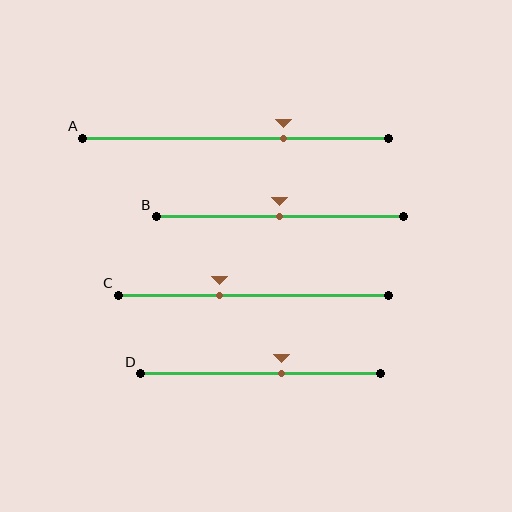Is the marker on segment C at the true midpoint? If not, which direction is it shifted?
No, the marker on segment C is shifted to the left by about 12% of the segment length.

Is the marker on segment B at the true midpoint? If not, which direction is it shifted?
Yes, the marker on segment B is at the true midpoint.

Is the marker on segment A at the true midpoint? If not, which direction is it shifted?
No, the marker on segment A is shifted to the right by about 15% of the segment length.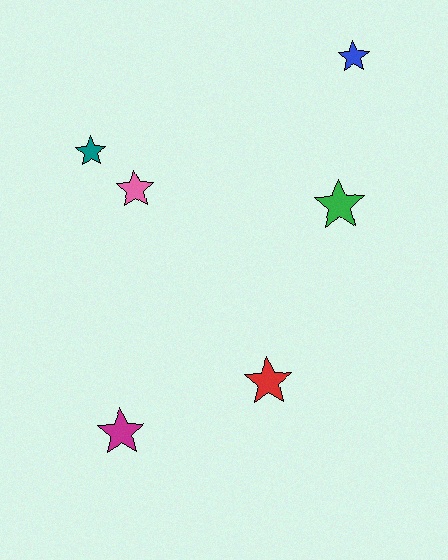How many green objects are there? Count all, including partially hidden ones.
There is 1 green object.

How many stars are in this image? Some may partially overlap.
There are 6 stars.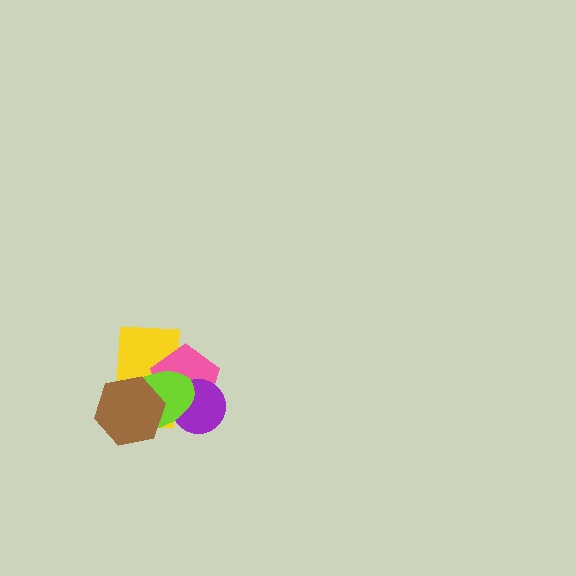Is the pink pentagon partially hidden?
Yes, it is partially covered by another shape.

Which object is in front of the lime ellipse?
The brown hexagon is in front of the lime ellipse.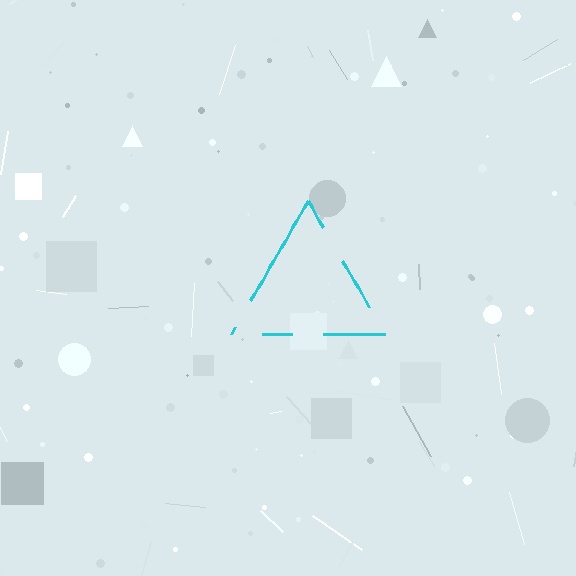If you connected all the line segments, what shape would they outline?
They would outline a triangle.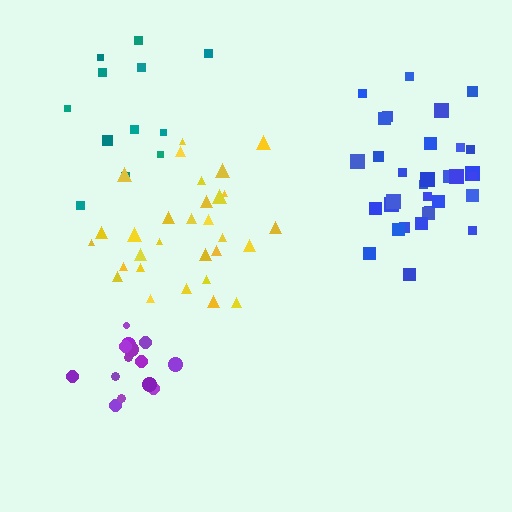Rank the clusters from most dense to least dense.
purple, yellow, blue, teal.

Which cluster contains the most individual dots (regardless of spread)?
Blue (32).